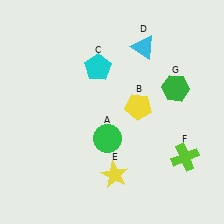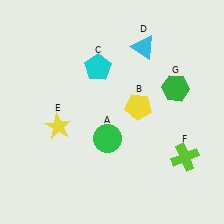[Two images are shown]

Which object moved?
The yellow star (E) moved left.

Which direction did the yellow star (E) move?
The yellow star (E) moved left.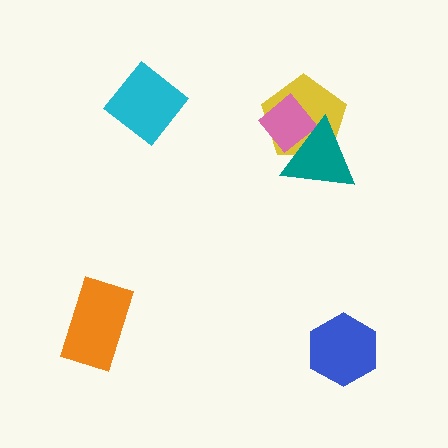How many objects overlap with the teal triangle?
2 objects overlap with the teal triangle.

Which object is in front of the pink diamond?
The teal triangle is in front of the pink diamond.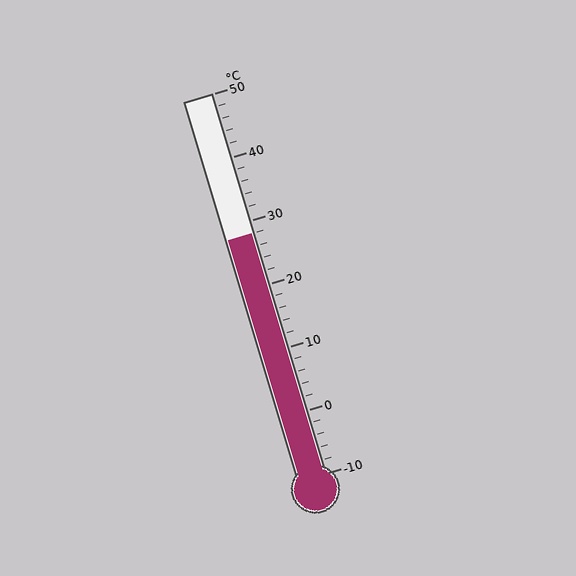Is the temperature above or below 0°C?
The temperature is above 0°C.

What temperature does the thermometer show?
The thermometer shows approximately 28°C.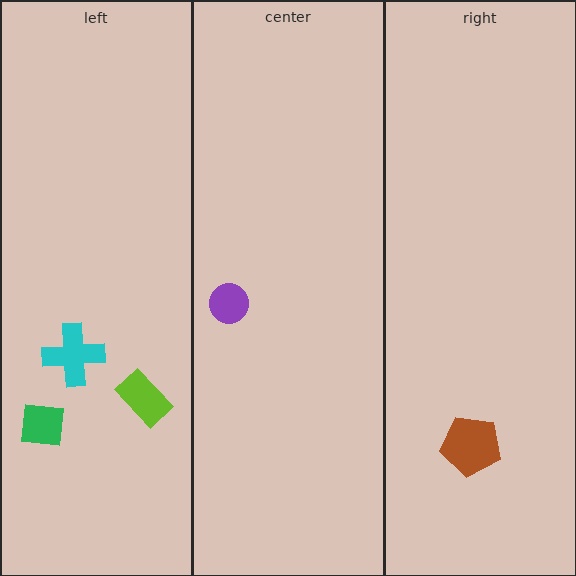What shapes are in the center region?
The purple circle.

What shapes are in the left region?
The cyan cross, the green square, the lime rectangle.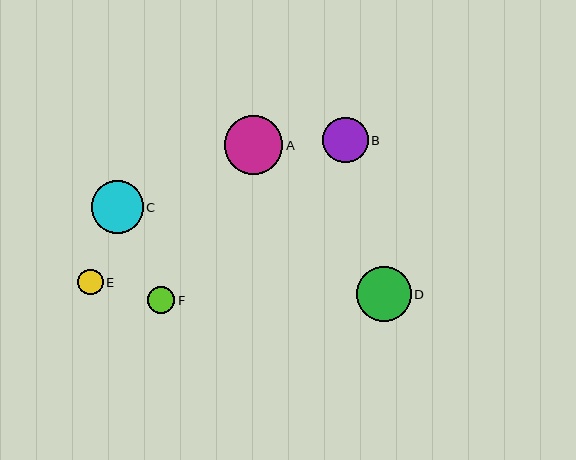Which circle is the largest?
Circle A is the largest with a size of approximately 59 pixels.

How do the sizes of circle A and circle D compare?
Circle A and circle D are approximately the same size.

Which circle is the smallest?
Circle E is the smallest with a size of approximately 25 pixels.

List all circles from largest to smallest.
From largest to smallest: A, D, C, B, F, E.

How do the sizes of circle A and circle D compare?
Circle A and circle D are approximately the same size.